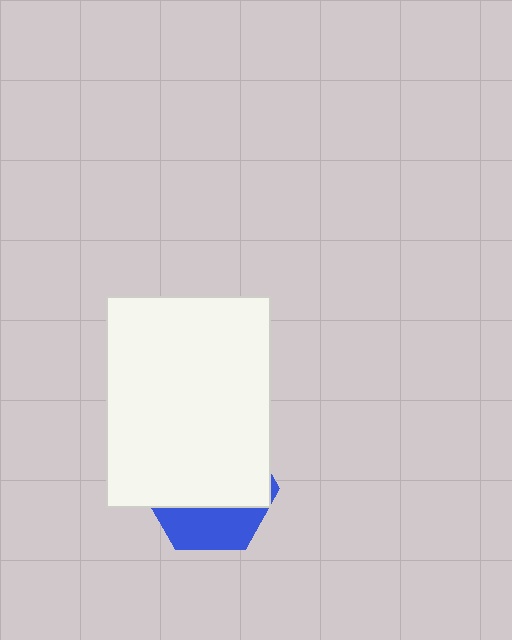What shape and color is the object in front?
The object in front is a white rectangle.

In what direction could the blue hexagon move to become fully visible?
The blue hexagon could move down. That would shift it out from behind the white rectangle entirely.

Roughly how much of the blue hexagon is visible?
A small part of it is visible (roughly 32%).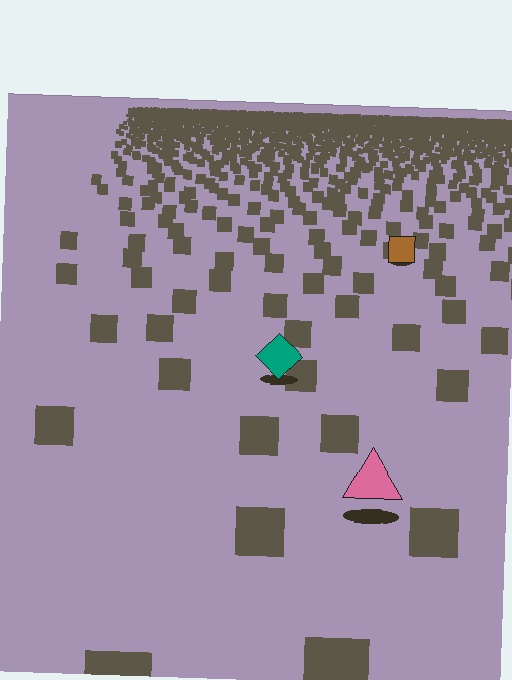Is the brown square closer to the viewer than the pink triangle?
No. The pink triangle is closer — you can tell from the texture gradient: the ground texture is coarser near it.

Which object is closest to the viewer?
The pink triangle is closest. The texture marks near it are larger and more spread out.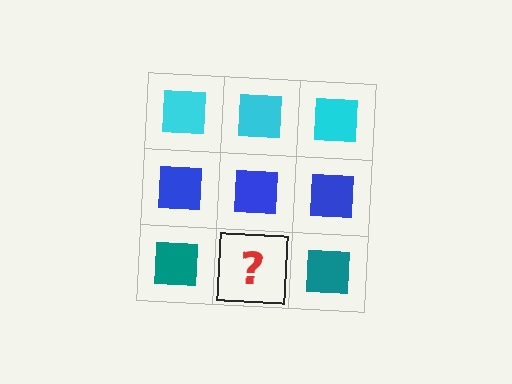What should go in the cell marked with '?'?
The missing cell should contain a teal square.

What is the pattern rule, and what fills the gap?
The rule is that each row has a consistent color. The gap should be filled with a teal square.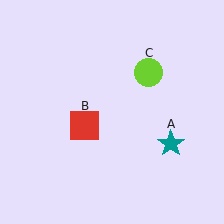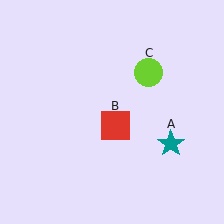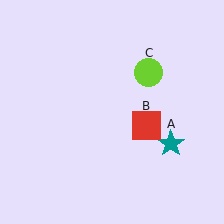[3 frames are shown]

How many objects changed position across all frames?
1 object changed position: red square (object B).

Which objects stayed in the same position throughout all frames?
Teal star (object A) and lime circle (object C) remained stationary.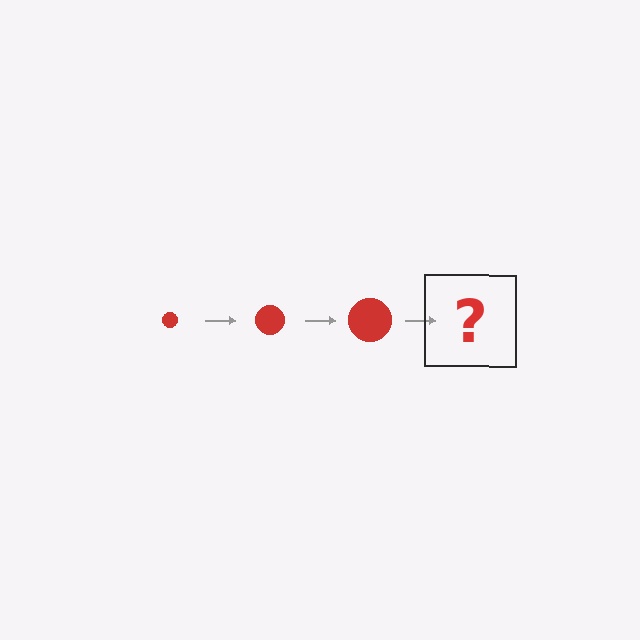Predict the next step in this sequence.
The next step is a red circle, larger than the previous one.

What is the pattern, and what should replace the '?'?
The pattern is that the circle gets progressively larger each step. The '?' should be a red circle, larger than the previous one.